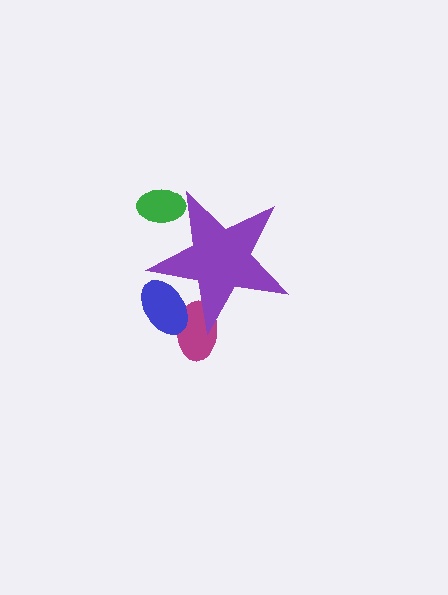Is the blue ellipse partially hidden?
Yes, the blue ellipse is partially hidden behind the purple star.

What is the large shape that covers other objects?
A purple star.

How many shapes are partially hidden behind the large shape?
3 shapes are partially hidden.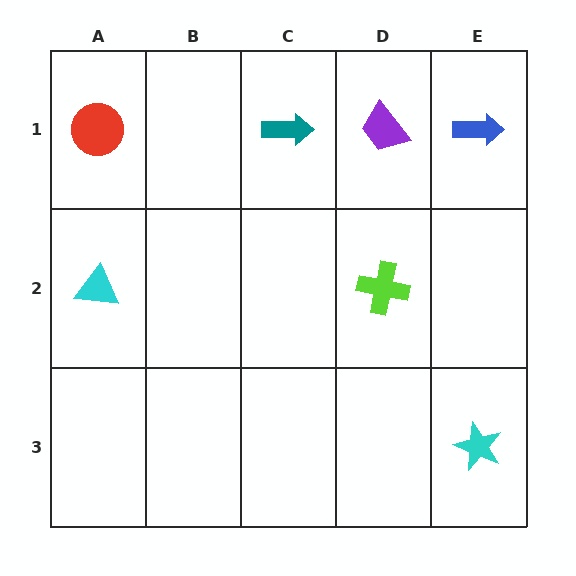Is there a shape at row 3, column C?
No, that cell is empty.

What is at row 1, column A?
A red circle.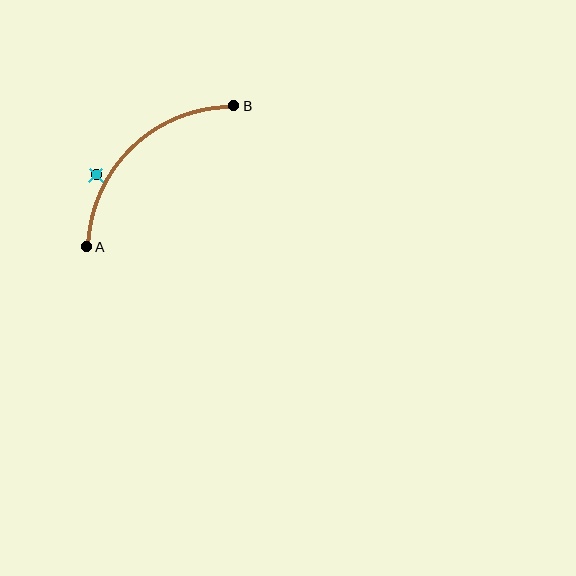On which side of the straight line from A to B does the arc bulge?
The arc bulges above and to the left of the straight line connecting A and B.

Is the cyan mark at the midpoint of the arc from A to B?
No — the cyan mark does not lie on the arc at all. It sits slightly outside the curve.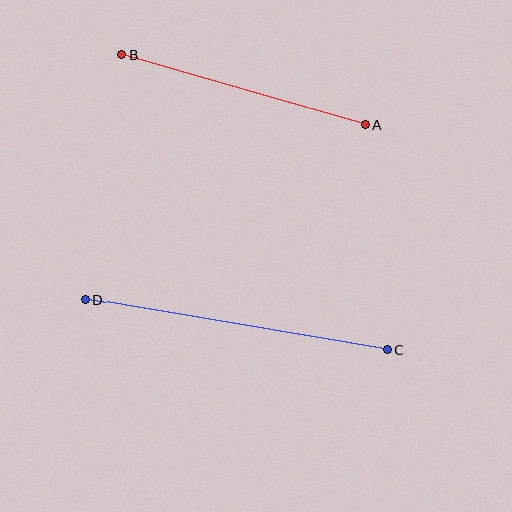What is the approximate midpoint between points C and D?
The midpoint is at approximately (237, 324) pixels.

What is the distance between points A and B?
The distance is approximately 253 pixels.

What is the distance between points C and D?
The distance is approximately 306 pixels.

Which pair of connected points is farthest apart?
Points C and D are farthest apart.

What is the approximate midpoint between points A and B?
The midpoint is at approximately (243, 90) pixels.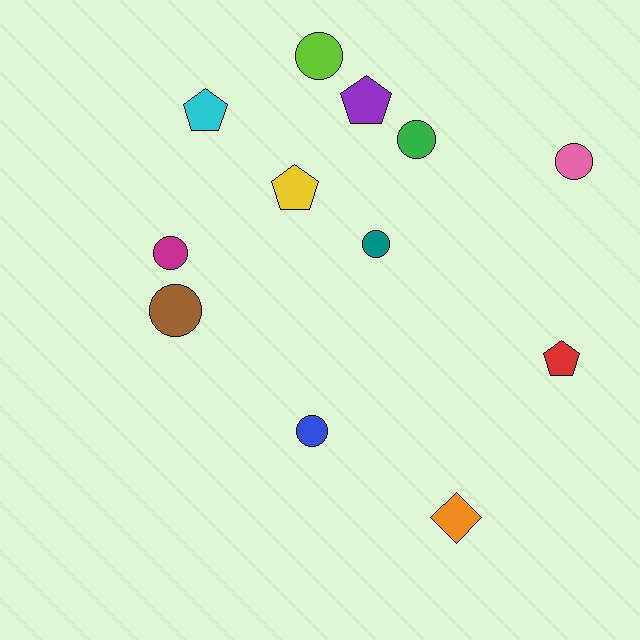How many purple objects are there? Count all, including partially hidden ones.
There is 1 purple object.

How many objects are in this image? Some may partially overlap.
There are 12 objects.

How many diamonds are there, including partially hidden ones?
There is 1 diamond.